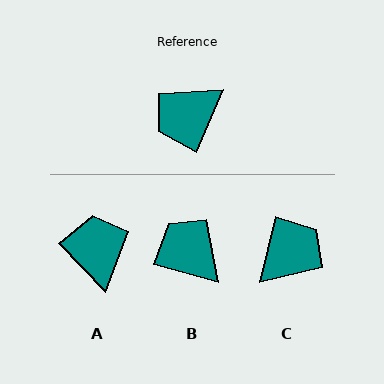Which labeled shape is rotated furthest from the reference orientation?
C, about 170 degrees away.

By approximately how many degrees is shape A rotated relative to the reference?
Approximately 113 degrees clockwise.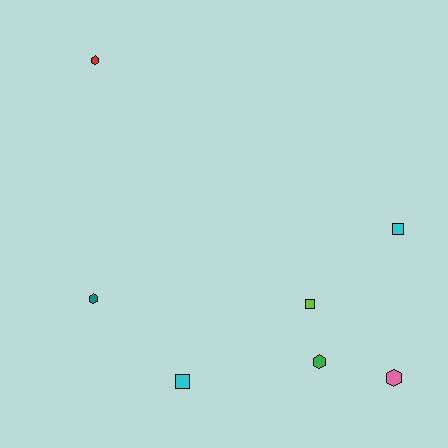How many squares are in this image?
There are 3 squares.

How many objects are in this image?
There are 7 objects.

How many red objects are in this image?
There is 1 red object.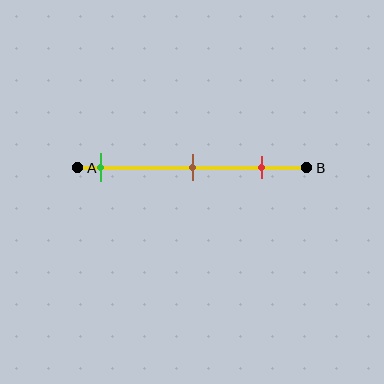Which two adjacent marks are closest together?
The brown and red marks are the closest adjacent pair.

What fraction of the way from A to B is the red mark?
The red mark is approximately 80% (0.8) of the way from A to B.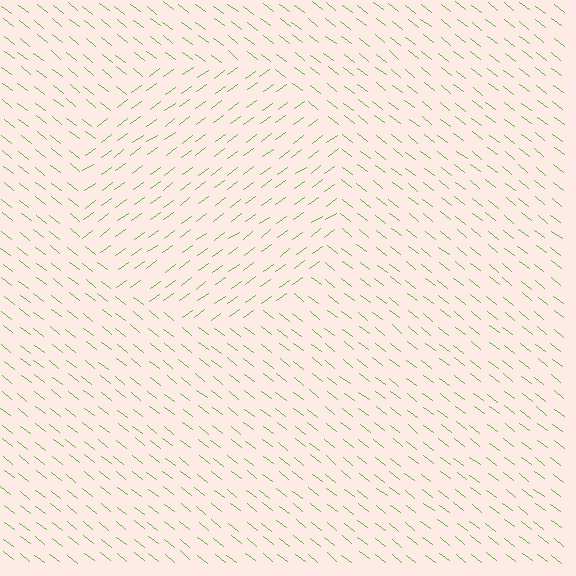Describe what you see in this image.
The image is filled with small lime line segments. A circle region in the image has lines oriented differently from the surrounding lines, creating a visible texture boundary.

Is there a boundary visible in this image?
Yes, there is a texture boundary formed by a change in line orientation.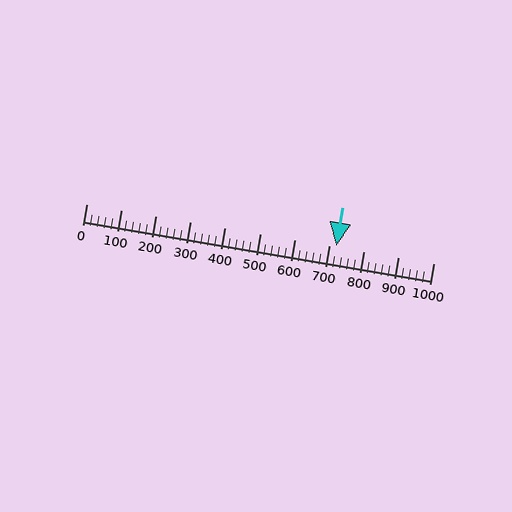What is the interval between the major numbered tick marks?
The major tick marks are spaced 100 units apart.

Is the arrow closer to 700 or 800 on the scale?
The arrow is closer to 700.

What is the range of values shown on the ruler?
The ruler shows values from 0 to 1000.